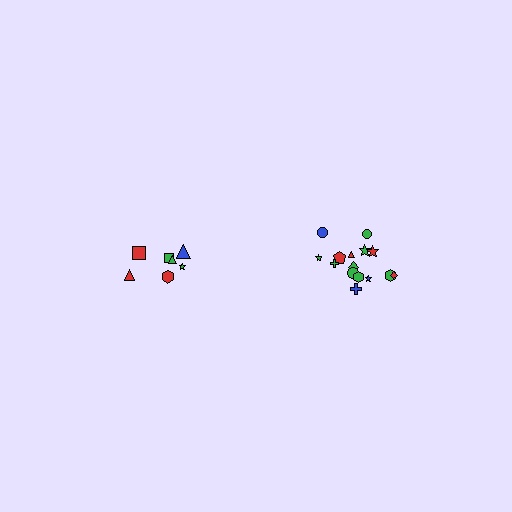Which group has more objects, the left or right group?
The right group.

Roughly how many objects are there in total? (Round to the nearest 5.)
Roughly 20 objects in total.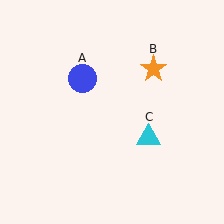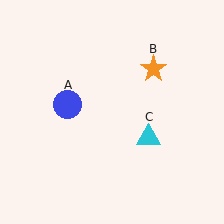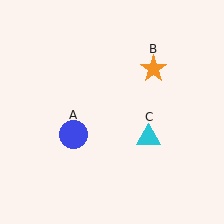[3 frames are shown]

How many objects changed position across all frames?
1 object changed position: blue circle (object A).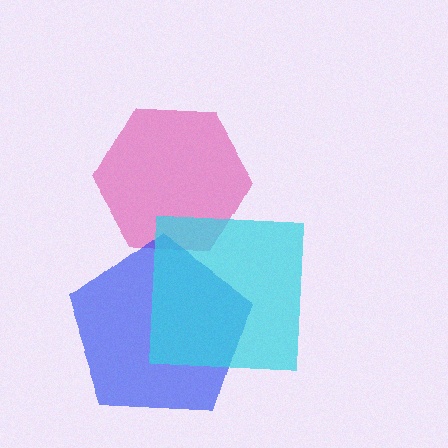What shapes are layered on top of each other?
The layered shapes are: a magenta hexagon, a blue pentagon, a cyan square.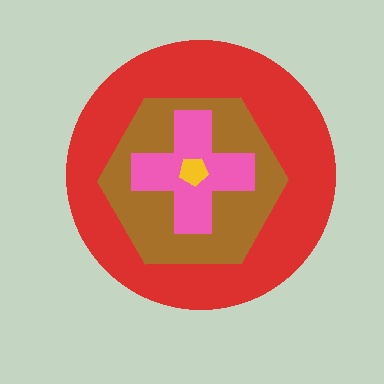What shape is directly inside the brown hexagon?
The pink cross.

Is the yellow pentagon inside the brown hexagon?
Yes.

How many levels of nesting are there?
4.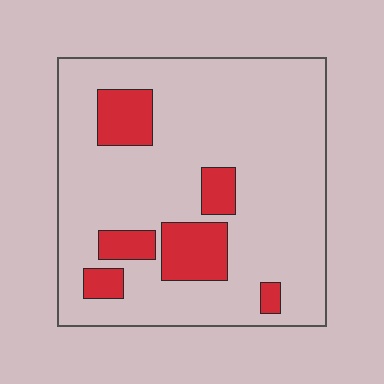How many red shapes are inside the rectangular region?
6.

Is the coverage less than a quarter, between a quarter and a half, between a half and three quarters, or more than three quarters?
Less than a quarter.